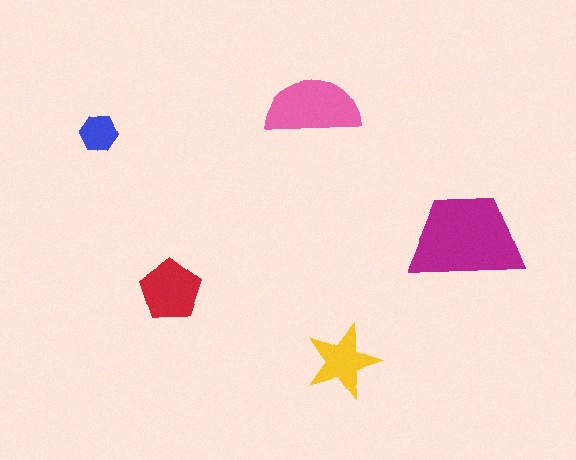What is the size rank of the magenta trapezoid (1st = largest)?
1st.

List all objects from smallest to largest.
The blue hexagon, the yellow star, the red pentagon, the pink semicircle, the magenta trapezoid.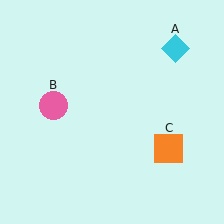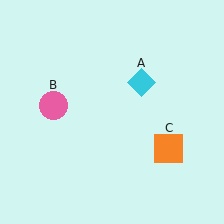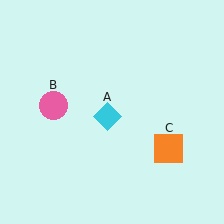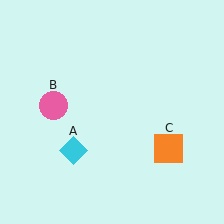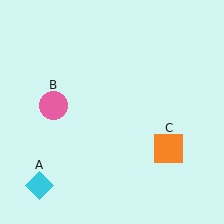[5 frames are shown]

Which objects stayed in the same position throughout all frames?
Pink circle (object B) and orange square (object C) remained stationary.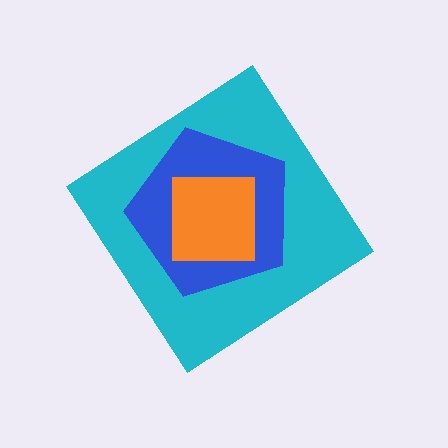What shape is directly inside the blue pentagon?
The orange square.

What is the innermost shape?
The orange square.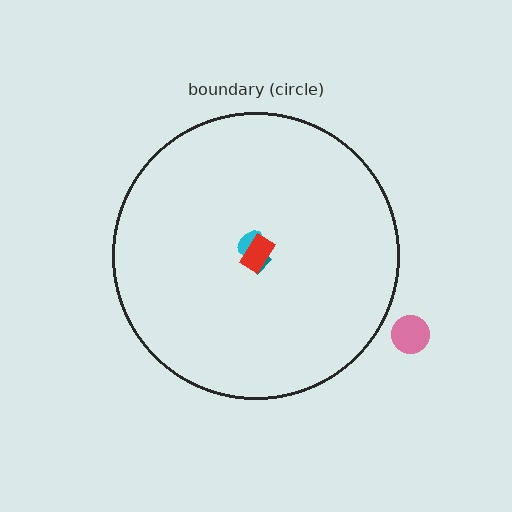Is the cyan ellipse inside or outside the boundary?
Inside.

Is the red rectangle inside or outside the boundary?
Inside.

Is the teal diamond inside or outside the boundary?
Inside.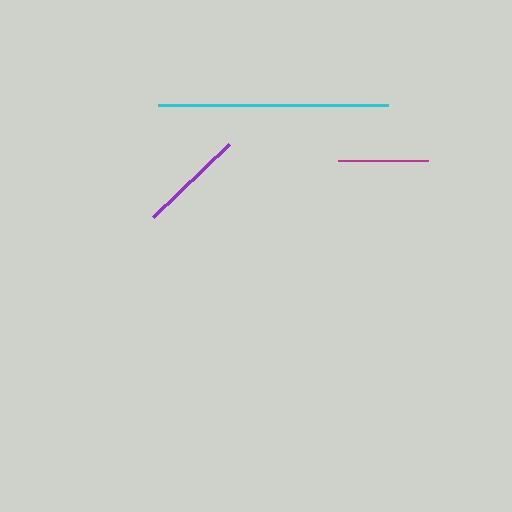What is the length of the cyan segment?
The cyan segment is approximately 230 pixels long.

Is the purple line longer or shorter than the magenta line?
The purple line is longer than the magenta line.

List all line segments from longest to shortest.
From longest to shortest: cyan, purple, magenta.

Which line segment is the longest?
The cyan line is the longest at approximately 230 pixels.